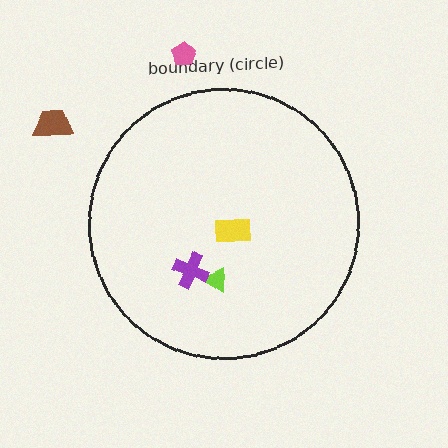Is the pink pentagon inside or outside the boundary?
Outside.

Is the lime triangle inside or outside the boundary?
Inside.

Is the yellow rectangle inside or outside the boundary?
Inside.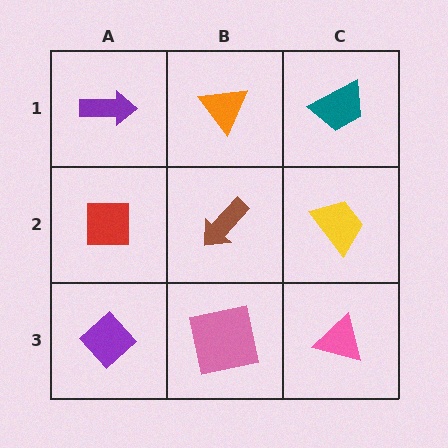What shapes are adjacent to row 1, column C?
A yellow trapezoid (row 2, column C), an orange triangle (row 1, column B).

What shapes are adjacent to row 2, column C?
A teal trapezoid (row 1, column C), a pink triangle (row 3, column C), a brown arrow (row 2, column B).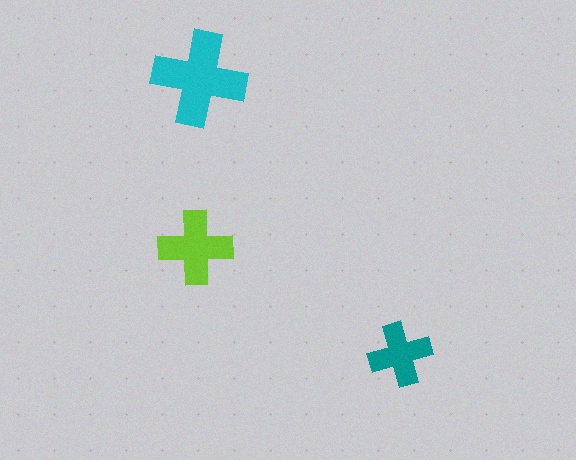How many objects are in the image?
There are 3 objects in the image.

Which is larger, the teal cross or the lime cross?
The lime one.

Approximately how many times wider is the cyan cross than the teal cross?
About 1.5 times wider.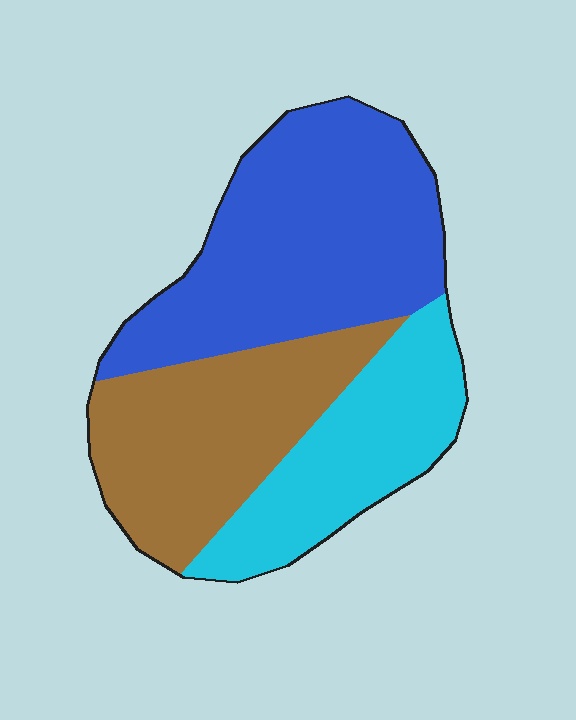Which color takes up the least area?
Cyan, at roughly 25%.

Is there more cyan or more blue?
Blue.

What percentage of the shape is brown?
Brown takes up about one third (1/3) of the shape.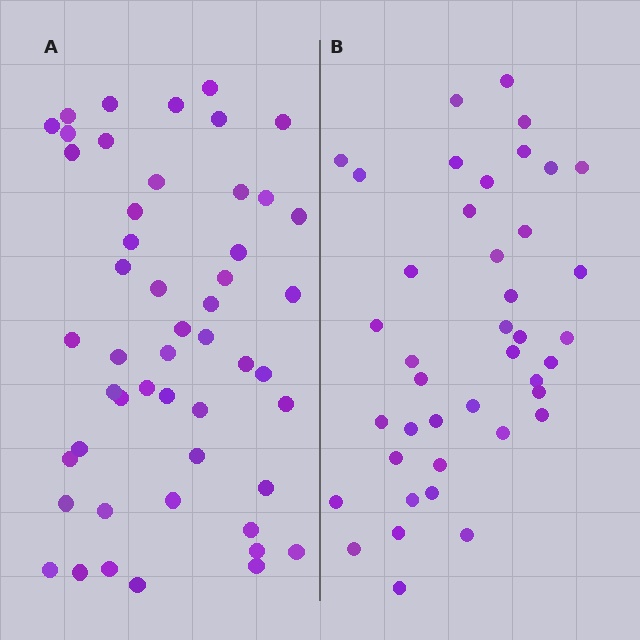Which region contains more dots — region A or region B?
Region A (the left region) has more dots.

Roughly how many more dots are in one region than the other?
Region A has roughly 8 or so more dots than region B.